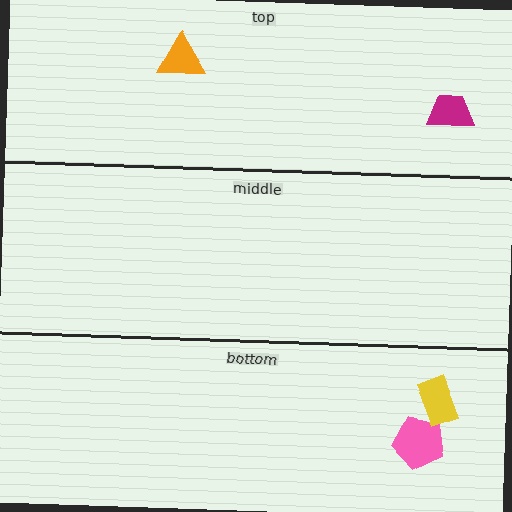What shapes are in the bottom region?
The pink pentagon, the yellow rectangle.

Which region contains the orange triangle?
The top region.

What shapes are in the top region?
The orange triangle, the magenta trapezoid.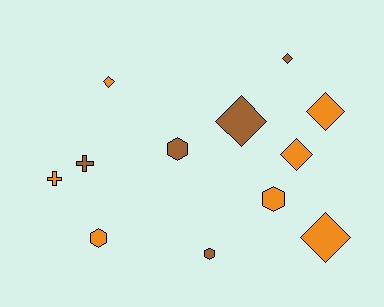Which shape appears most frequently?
Diamond, with 6 objects.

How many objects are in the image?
There are 12 objects.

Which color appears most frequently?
Orange, with 7 objects.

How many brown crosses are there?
There is 1 brown cross.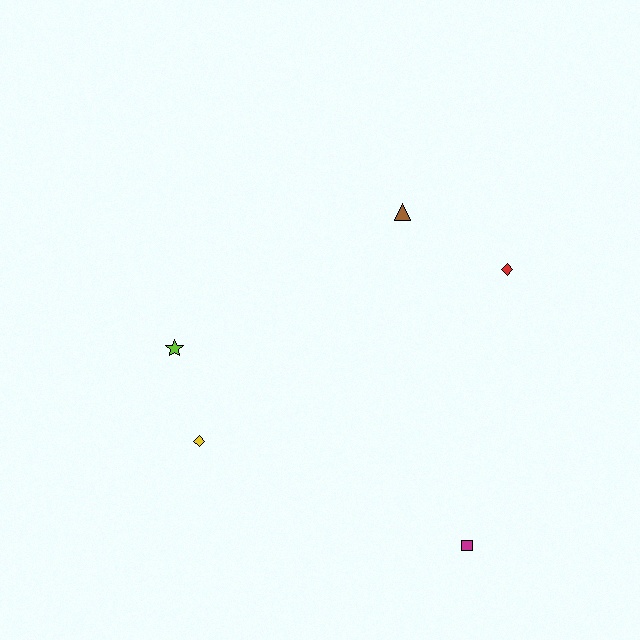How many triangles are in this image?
There is 1 triangle.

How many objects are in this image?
There are 5 objects.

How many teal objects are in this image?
There are no teal objects.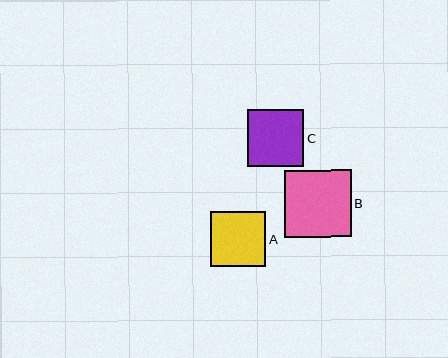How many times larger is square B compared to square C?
Square B is approximately 1.2 times the size of square C.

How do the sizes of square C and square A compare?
Square C and square A are approximately the same size.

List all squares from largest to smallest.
From largest to smallest: B, C, A.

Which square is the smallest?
Square A is the smallest with a size of approximately 55 pixels.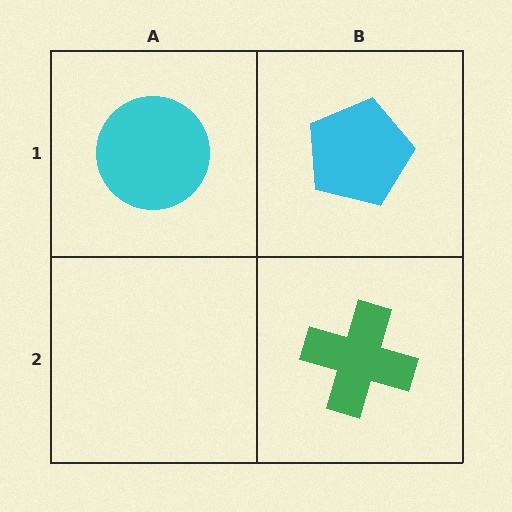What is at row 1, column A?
A cyan circle.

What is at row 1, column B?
A cyan pentagon.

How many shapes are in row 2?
1 shape.